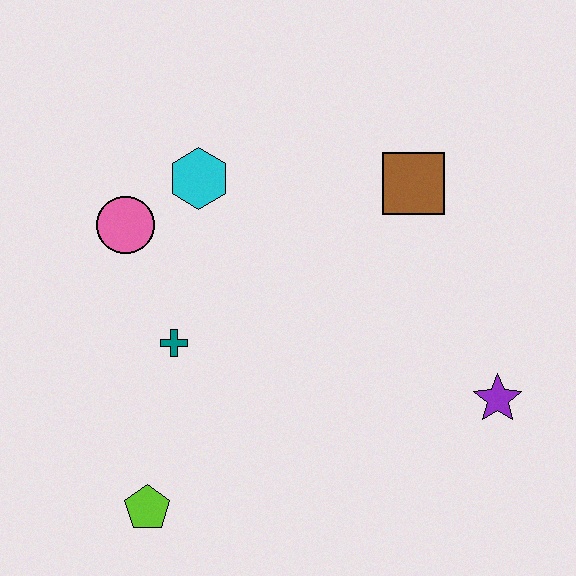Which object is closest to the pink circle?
The cyan hexagon is closest to the pink circle.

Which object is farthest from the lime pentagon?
The brown square is farthest from the lime pentagon.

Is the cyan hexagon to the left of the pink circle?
No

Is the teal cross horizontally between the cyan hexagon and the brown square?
No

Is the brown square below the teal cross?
No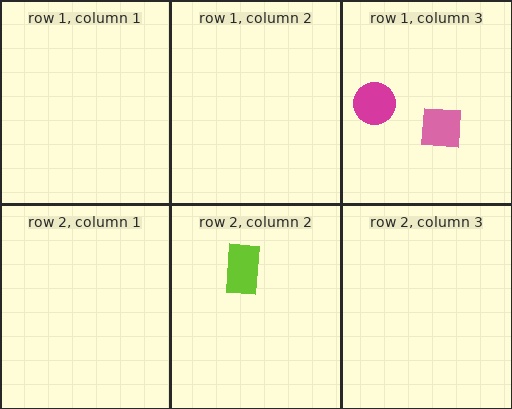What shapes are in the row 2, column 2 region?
The lime rectangle.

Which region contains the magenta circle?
The row 1, column 3 region.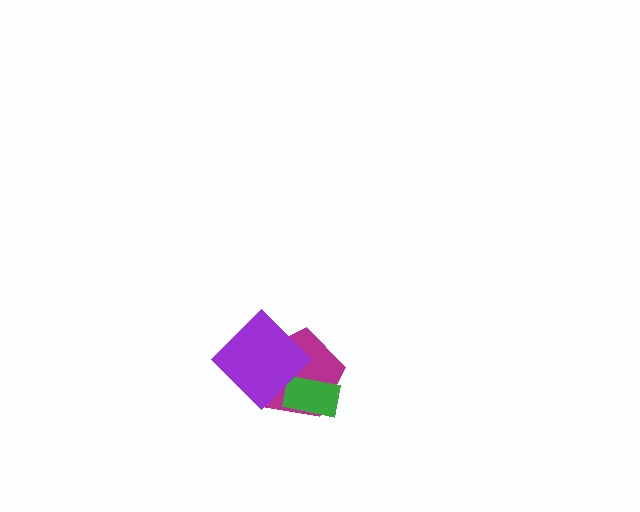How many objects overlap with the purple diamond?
2 objects overlap with the purple diamond.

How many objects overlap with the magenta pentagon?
2 objects overlap with the magenta pentagon.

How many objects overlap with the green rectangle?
2 objects overlap with the green rectangle.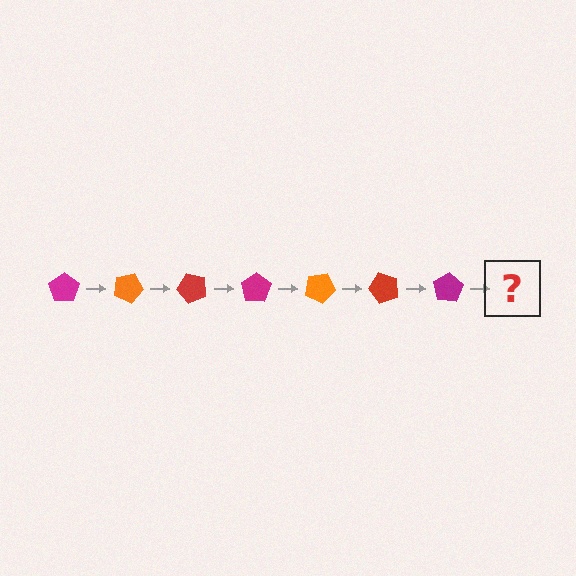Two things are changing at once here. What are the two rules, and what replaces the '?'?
The two rules are that it rotates 25 degrees each step and the color cycles through magenta, orange, and red. The '?' should be an orange pentagon, rotated 175 degrees from the start.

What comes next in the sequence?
The next element should be an orange pentagon, rotated 175 degrees from the start.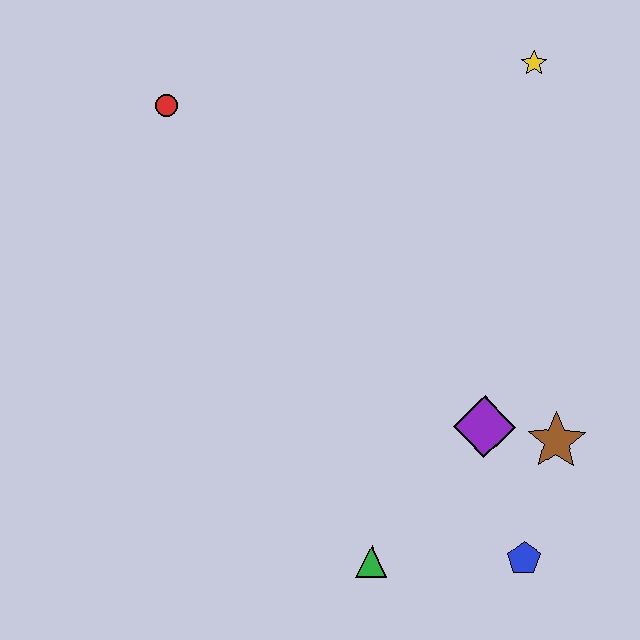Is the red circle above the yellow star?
No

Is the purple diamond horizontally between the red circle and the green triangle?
No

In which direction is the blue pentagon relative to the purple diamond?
The blue pentagon is below the purple diamond.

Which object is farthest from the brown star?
The red circle is farthest from the brown star.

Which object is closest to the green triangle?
The blue pentagon is closest to the green triangle.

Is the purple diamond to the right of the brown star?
No